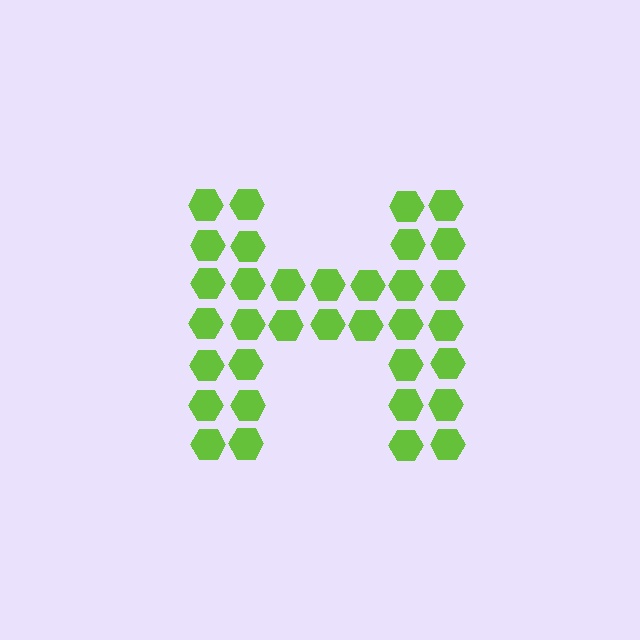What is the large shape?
The large shape is the letter H.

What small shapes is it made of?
It is made of small hexagons.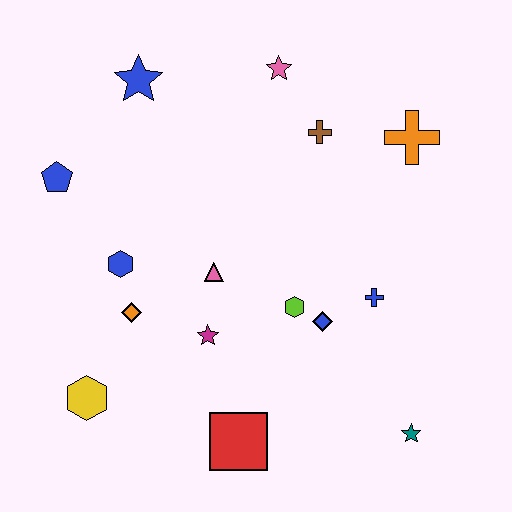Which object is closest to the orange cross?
The brown cross is closest to the orange cross.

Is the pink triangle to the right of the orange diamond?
Yes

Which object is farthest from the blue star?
The teal star is farthest from the blue star.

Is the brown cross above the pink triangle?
Yes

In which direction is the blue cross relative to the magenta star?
The blue cross is to the right of the magenta star.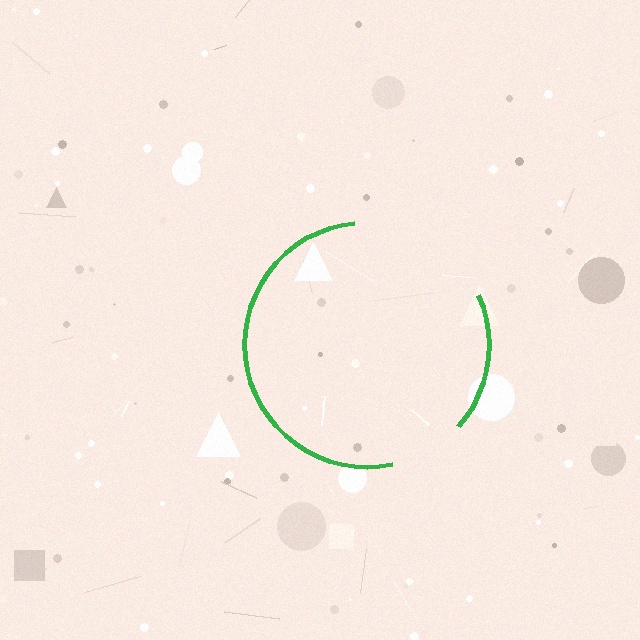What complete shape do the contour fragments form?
The contour fragments form a circle.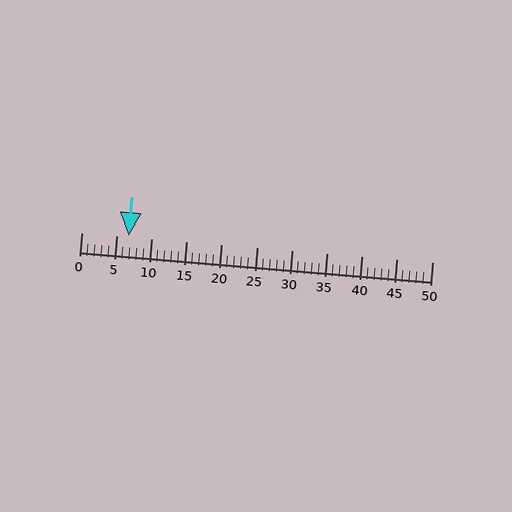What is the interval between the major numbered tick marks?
The major tick marks are spaced 5 units apart.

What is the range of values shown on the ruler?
The ruler shows values from 0 to 50.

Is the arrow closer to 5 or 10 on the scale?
The arrow is closer to 5.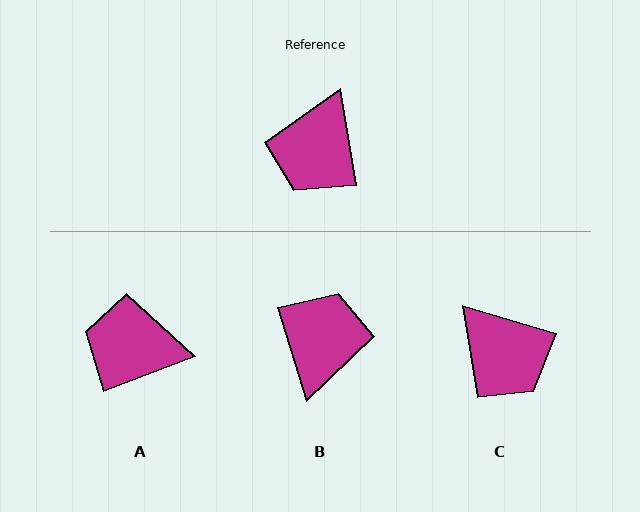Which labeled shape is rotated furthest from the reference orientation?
B, about 172 degrees away.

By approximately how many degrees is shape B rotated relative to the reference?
Approximately 172 degrees clockwise.